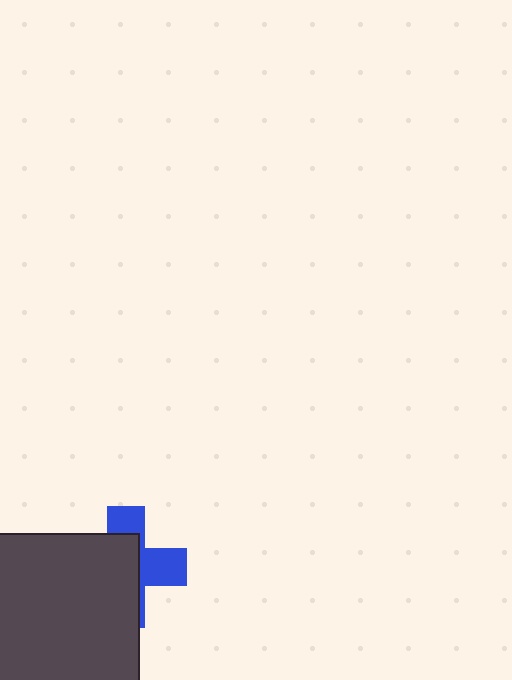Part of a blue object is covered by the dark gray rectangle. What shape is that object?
It is a cross.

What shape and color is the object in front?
The object in front is a dark gray rectangle.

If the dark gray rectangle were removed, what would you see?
You would see the complete blue cross.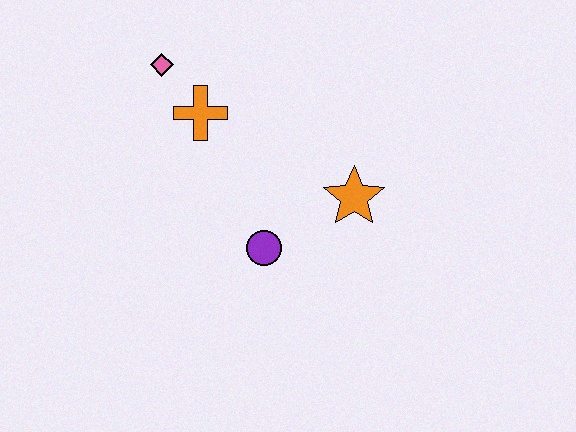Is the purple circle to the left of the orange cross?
No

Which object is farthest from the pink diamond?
The orange star is farthest from the pink diamond.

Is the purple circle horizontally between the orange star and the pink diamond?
Yes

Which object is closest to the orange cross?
The pink diamond is closest to the orange cross.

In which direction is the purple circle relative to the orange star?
The purple circle is to the left of the orange star.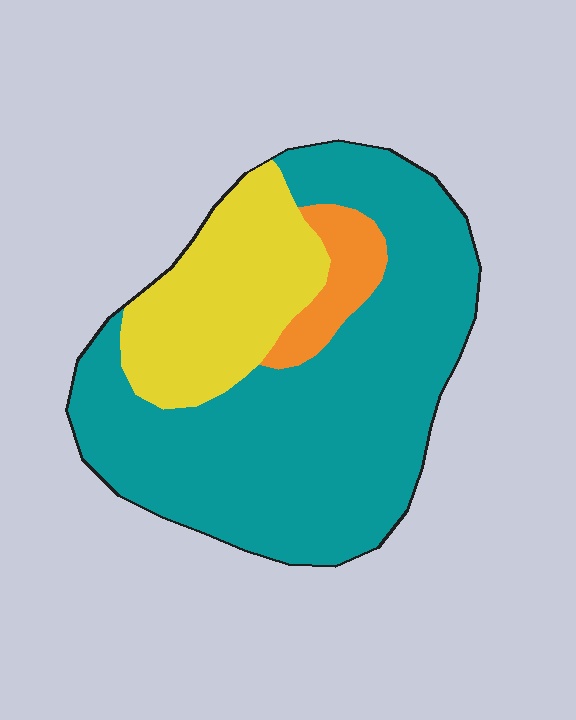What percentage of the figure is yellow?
Yellow takes up about one quarter (1/4) of the figure.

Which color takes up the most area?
Teal, at roughly 70%.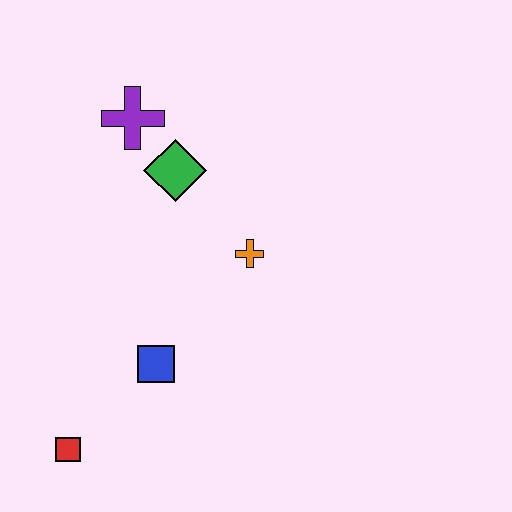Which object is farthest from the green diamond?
The red square is farthest from the green diamond.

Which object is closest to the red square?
The blue square is closest to the red square.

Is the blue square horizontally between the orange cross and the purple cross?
Yes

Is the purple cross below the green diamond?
No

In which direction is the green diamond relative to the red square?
The green diamond is above the red square.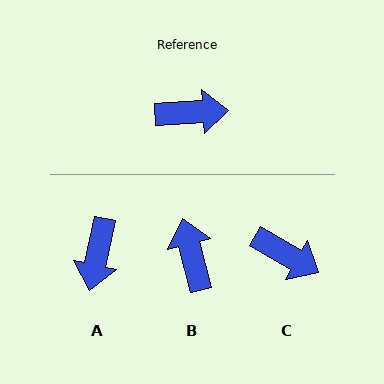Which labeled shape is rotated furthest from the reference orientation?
A, about 106 degrees away.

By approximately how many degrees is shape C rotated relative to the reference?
Approximately 33 degrees clockwise.